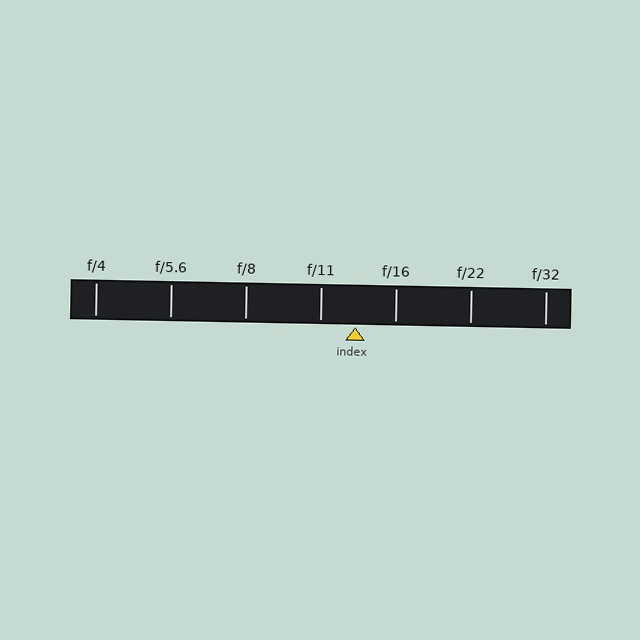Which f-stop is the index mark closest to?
The index mark is closest to f/11.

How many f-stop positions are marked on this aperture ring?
There are 7 f-stop positions marked.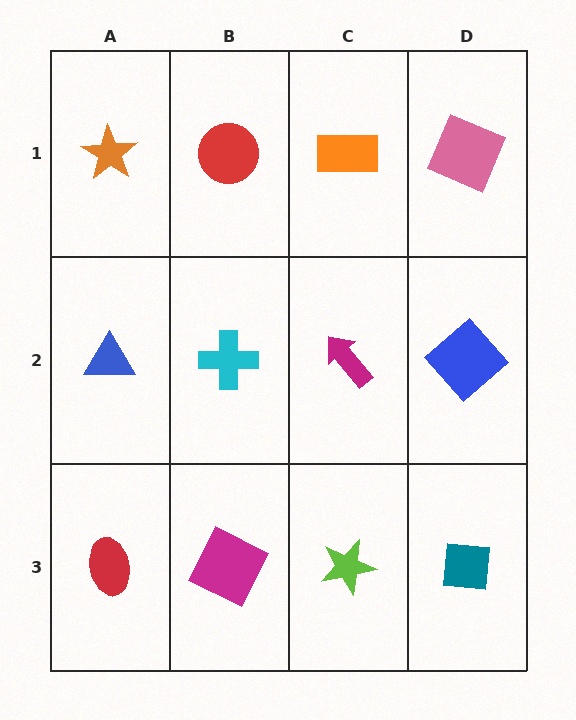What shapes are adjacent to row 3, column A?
A blue triangle (row 2, column A), a magenta square (row 3, column B).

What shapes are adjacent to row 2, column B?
A red circle (row 1, column B), a magenta square (row 3, column B), a blue triangle (row 2, column A), a magenta arrow (row 2, column C).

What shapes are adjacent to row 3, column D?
A blue diamond (row 2, column D), a lime star (row 3, column C).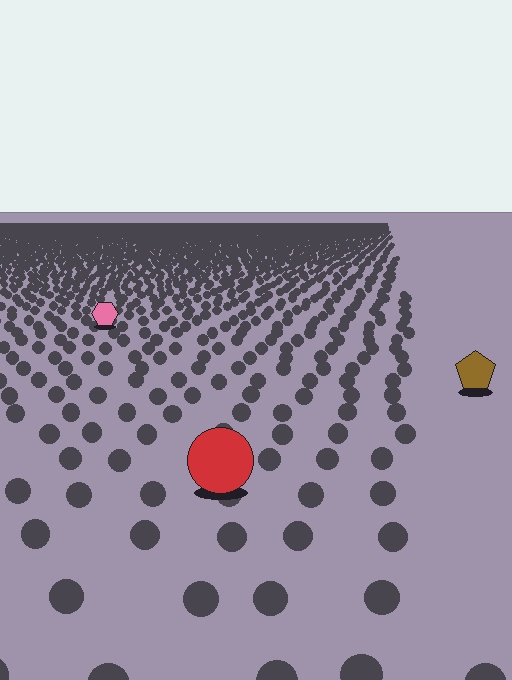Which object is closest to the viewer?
The red circle is closest. The texture marks near it are larger and more spread out.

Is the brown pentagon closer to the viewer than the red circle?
No. The red circle is closer — you can tell from the texture gradient: the ground texture is coarser near it.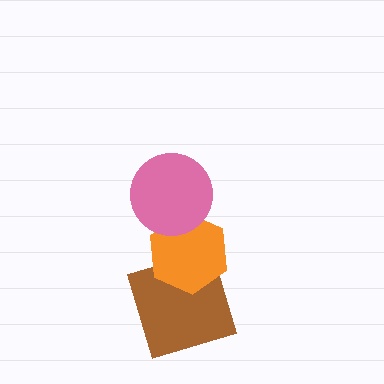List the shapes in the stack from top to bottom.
From top to bottom: the pink circle, the orange hexagon, the brown square.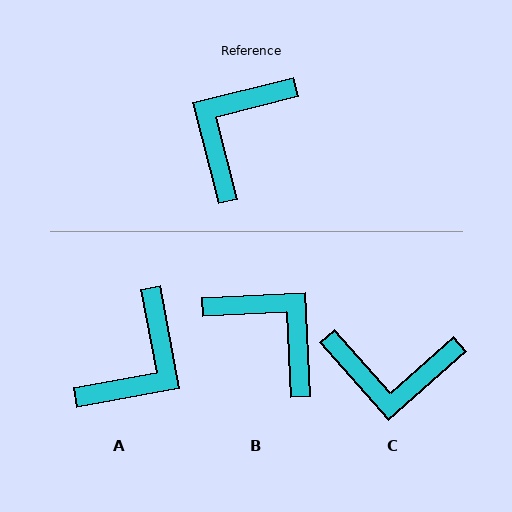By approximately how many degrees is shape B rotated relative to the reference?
Approximately 101 degrees clockwise.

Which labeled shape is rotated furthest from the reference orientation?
A, about 176 degrees away.